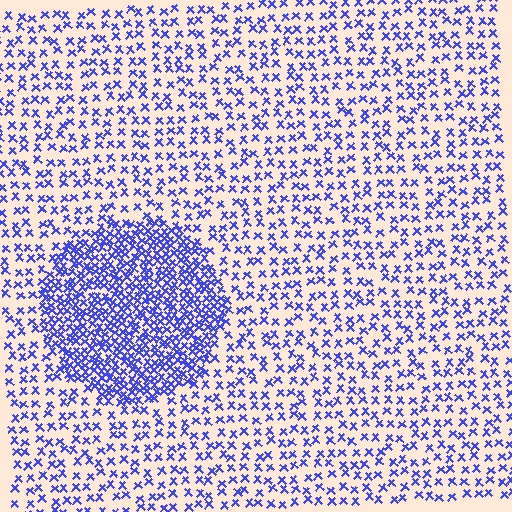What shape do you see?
I see a circle.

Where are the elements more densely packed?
The elements are more densely packed inside the circle boundary.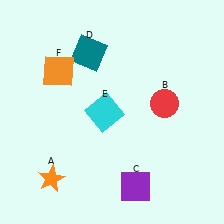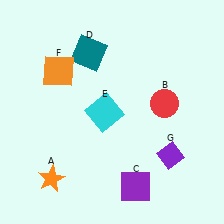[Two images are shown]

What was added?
A purple diamond (G) was added in Image 2.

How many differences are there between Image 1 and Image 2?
There is 1 difference between the two images.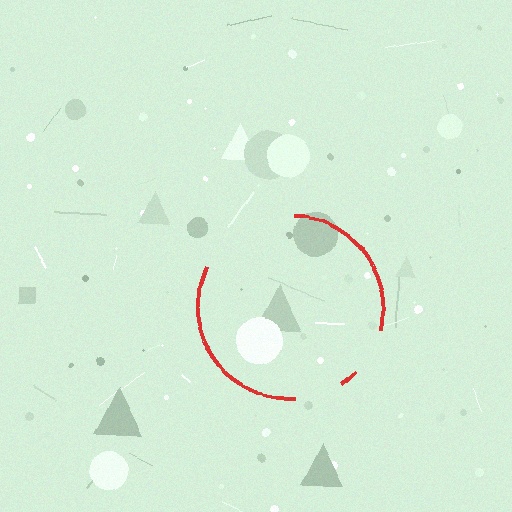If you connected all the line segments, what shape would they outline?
They would outline a circle.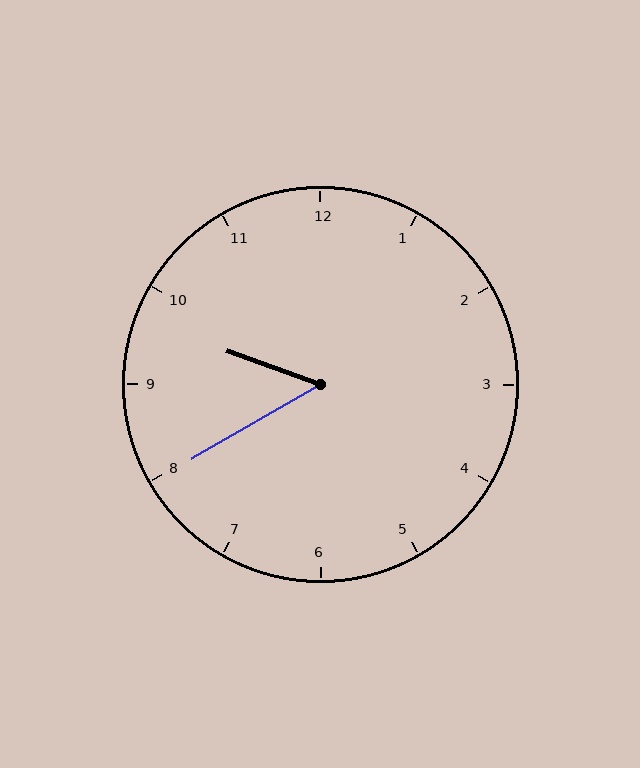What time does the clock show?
9:40.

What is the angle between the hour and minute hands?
Approximately 50 degrees.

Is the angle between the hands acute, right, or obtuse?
It is acute.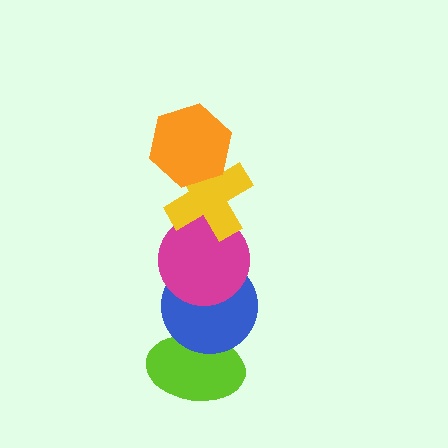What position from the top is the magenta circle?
The magenta circle is 3rd from the top.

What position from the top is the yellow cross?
The yellow cross is 2nd from the top.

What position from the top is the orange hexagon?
The orange hexagon is 1st from the top.